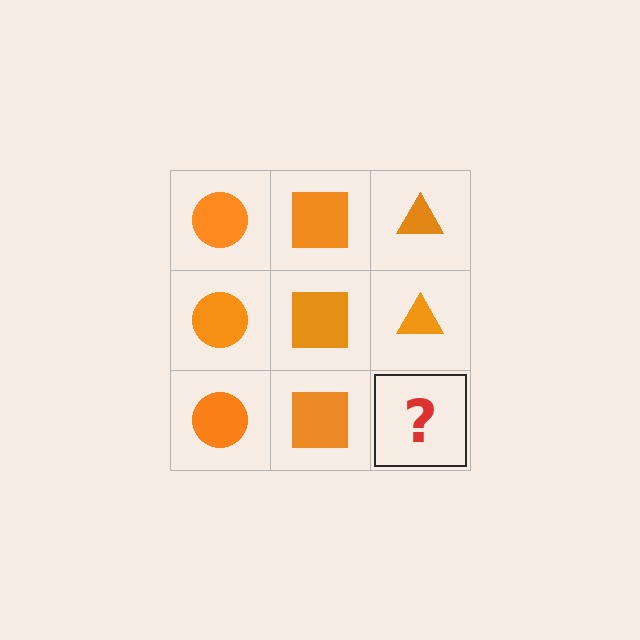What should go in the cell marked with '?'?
The missing cell should contain an orange triangle.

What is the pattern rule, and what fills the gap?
The rule is that each column has a consistent shape. The gap should be filled with an orange triangle.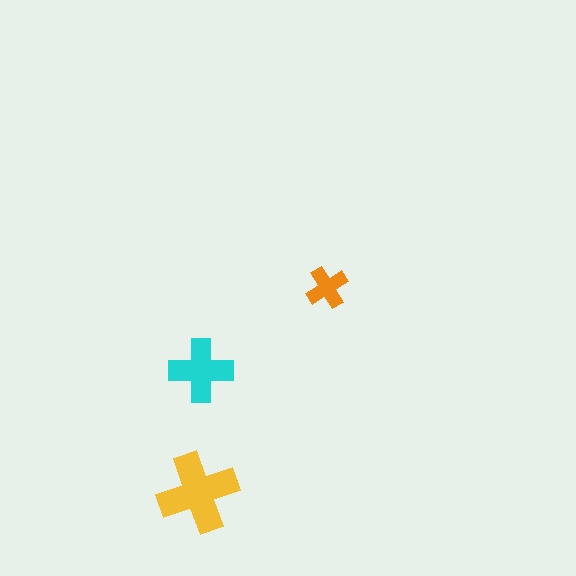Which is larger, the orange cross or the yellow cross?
The yellow one.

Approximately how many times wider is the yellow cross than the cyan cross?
About 1.5 times wider.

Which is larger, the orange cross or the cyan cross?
The cyan one.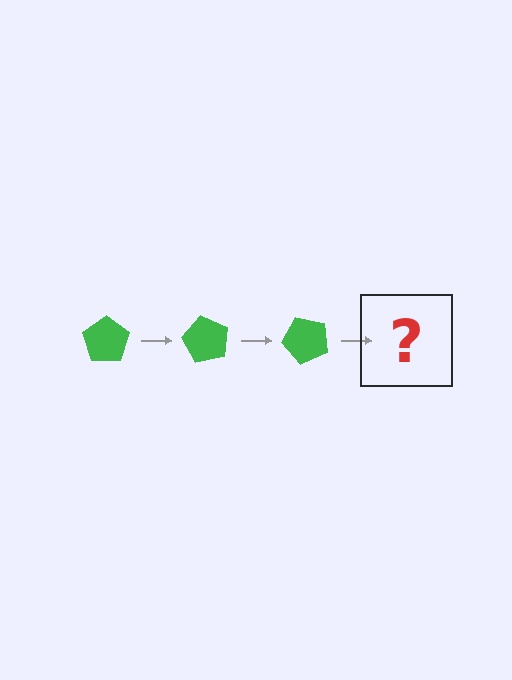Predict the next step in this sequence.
The next step is a green pentagon rotated 180 degrees.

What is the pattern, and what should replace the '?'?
The pattern is that the pentagon rotates 60 degrees each step. The '?' should be a green pentagon rotated 180 degrees.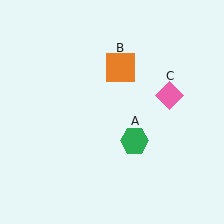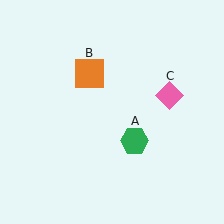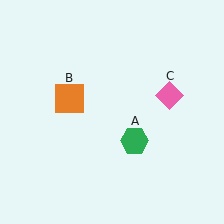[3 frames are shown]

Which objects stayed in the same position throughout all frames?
Green hexagon (object A) and pink diamond (object C) remained stationary.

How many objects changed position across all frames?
1 object changed position: orange square (object B).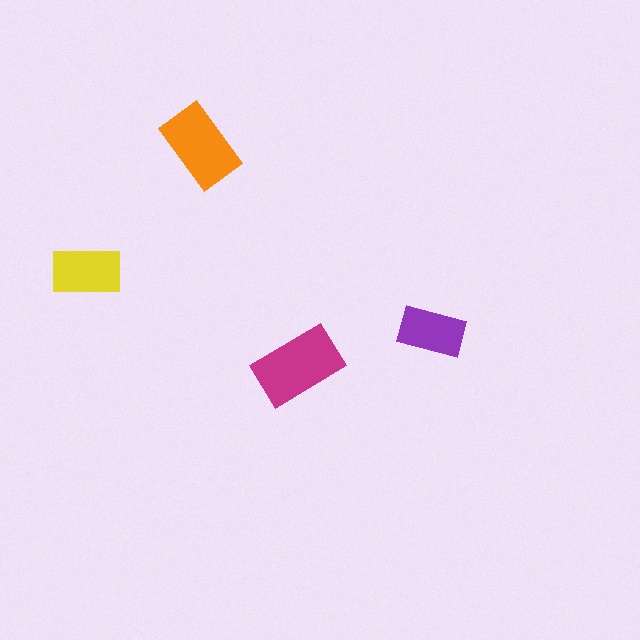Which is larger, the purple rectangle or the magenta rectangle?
The magenta one.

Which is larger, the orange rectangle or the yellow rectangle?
The orange one.